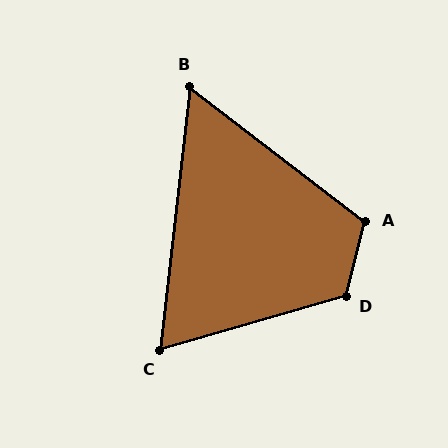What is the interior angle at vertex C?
Approximately 67 degrees (acute).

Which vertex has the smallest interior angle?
B, at approximately 59 degrees.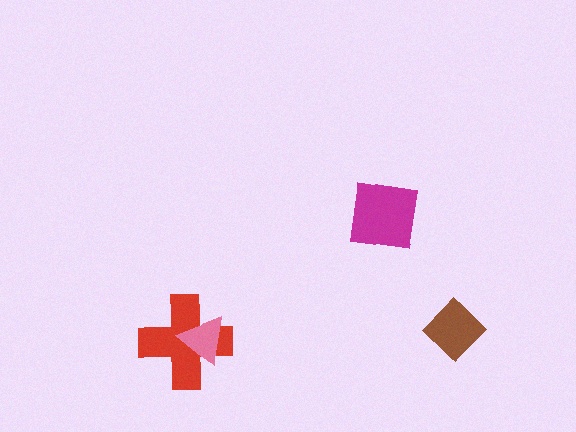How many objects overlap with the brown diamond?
0 objects overlap with the brown diamond.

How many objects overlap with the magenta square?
0 objects overlap with the magenta square.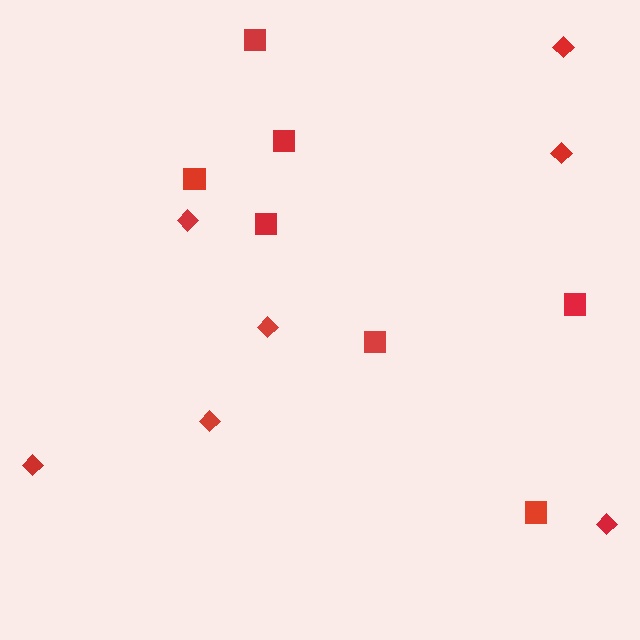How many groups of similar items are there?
There are 2 groups: one group of squares (7) and one group of diamonds (7).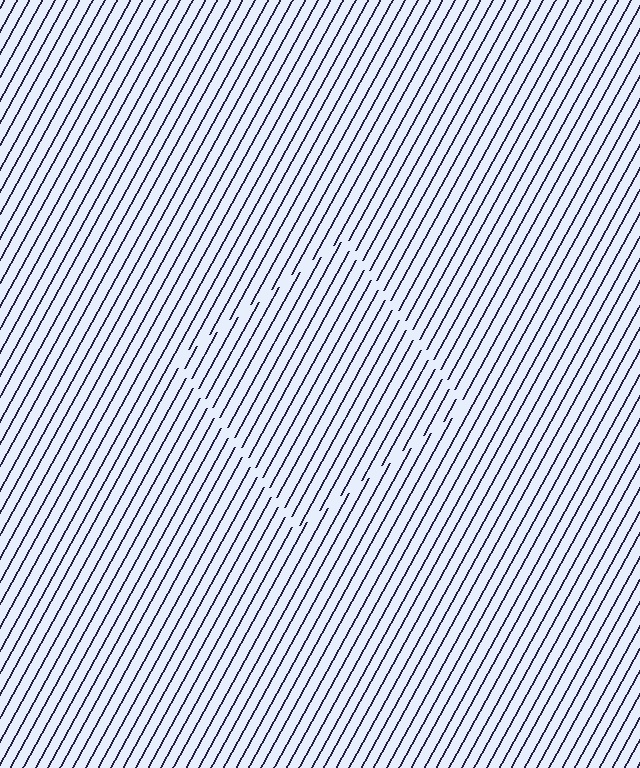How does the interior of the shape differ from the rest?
The interior of the shape contains the same grating, shifted by half a period — the contour is defined by the phase discontinuity where line-ends from the inner and outer gratings abut.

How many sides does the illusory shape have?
4 sides — the line-ends trace a square.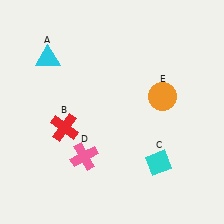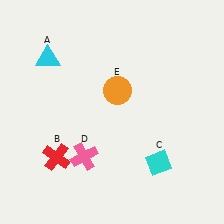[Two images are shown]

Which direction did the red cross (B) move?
The red cross (B) moved down.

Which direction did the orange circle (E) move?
The orange circle (E) moved left.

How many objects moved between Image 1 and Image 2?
2 objects moved between the two images.